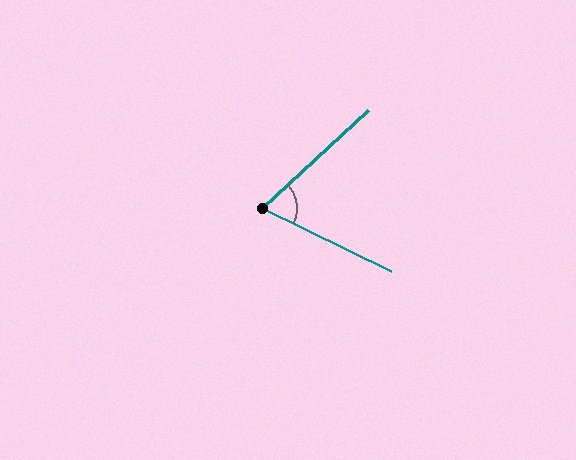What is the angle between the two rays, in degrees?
Approximately 69 degrees.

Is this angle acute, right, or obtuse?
It is acute.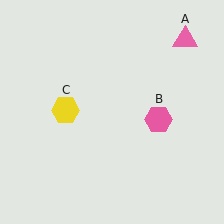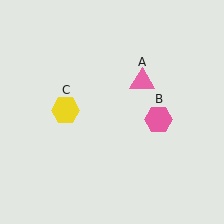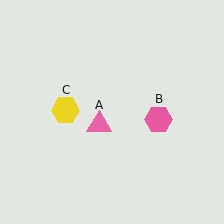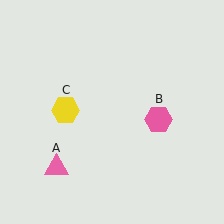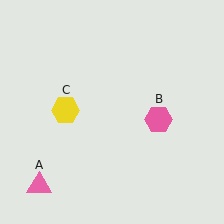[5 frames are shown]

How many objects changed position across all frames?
1 object changed position: pink triangle (object A).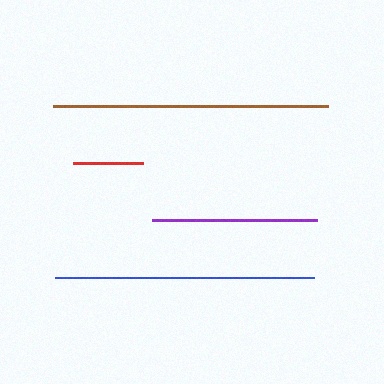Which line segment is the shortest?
The red line is the shortest at approximately 70 pixels.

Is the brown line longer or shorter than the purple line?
The brown line is longer than the purple line.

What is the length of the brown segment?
The brown segment is approximately 274 pixels long.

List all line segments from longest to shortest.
From longest to shortest: brown, blue, purple, red.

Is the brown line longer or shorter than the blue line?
The brown line is longer than the blue line.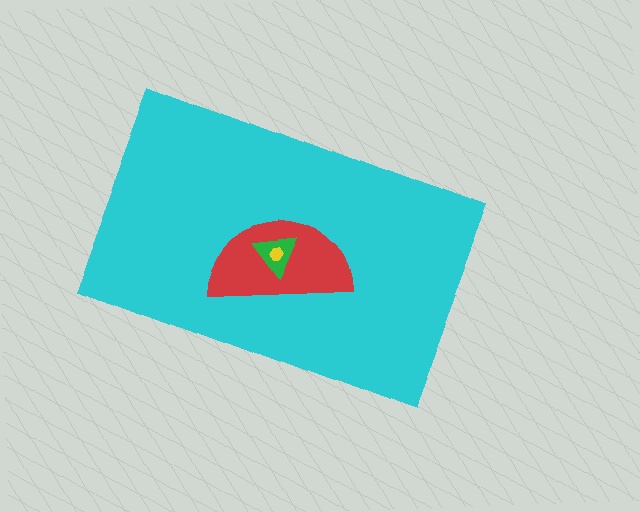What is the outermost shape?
The cyan rectangle.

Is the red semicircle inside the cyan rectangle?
Yes.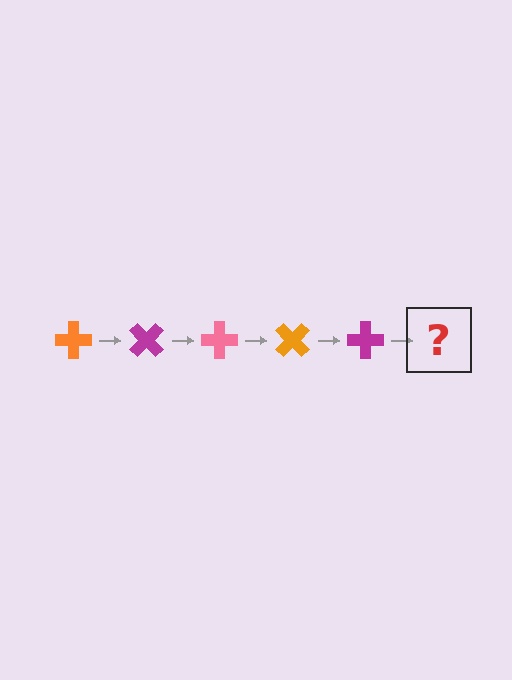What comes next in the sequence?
The next element should be a pink cross, rotated 225 degrees from the start.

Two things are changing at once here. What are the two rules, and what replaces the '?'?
The two rules are that it rotates 45 degrees each step and the color cycles through orange, magenta, and pink. The '?' should be a pink cross, rotated 225 degrees from the start.